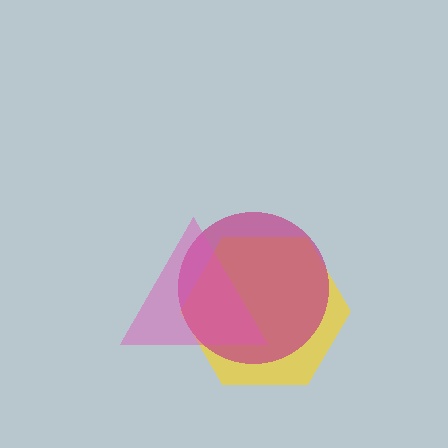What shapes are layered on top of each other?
The layered shapes are: a yellow hexagon, a magenta circle, a pink triangle.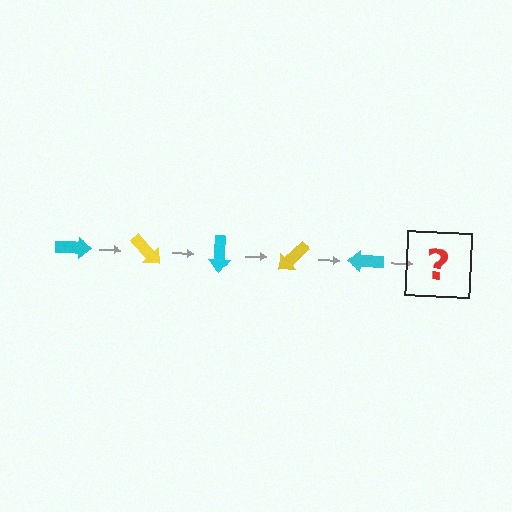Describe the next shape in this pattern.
It should be a yellow arrow, rotated 225 degrees from the start.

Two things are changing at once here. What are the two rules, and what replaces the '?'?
The two rules are that it rotates 45 degrees each step and the color cycles through cyan and yellow. The '?' should be a yellow arrow, rotated 225 degrees from the start.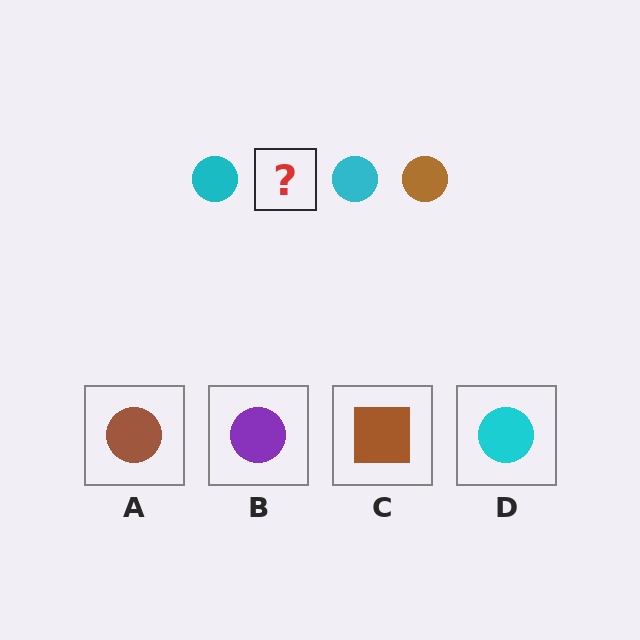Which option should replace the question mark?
Option A.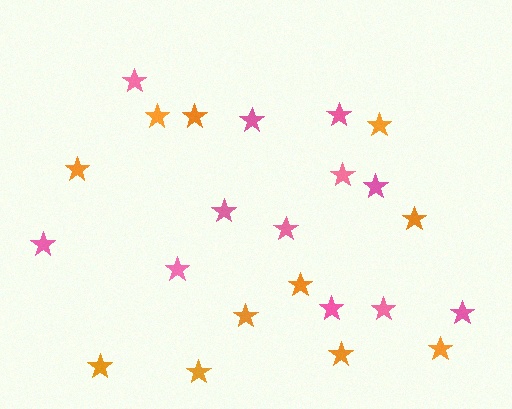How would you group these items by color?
There are 2 groups: one group of pink stars (12) and one group of orange stars (11).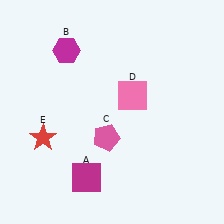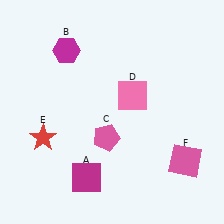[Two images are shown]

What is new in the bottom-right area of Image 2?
A pink square (F) was added in the bottom-right area of Image 2.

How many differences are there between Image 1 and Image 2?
There is 1 difference between the two images.